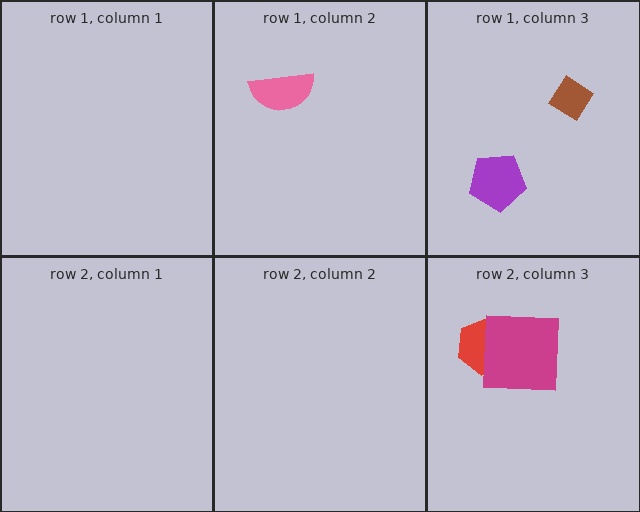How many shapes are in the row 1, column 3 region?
2.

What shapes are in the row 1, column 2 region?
The pink semicircle.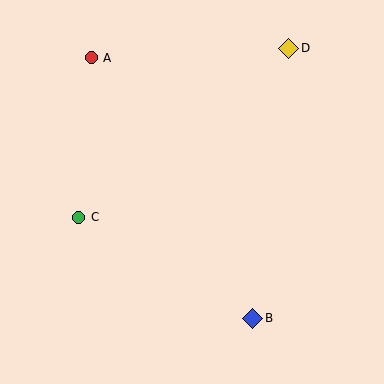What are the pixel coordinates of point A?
Point A is at (91, 58).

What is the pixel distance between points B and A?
The distance between B and A is 306 pixels.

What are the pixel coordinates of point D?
Point D is at (289, 48).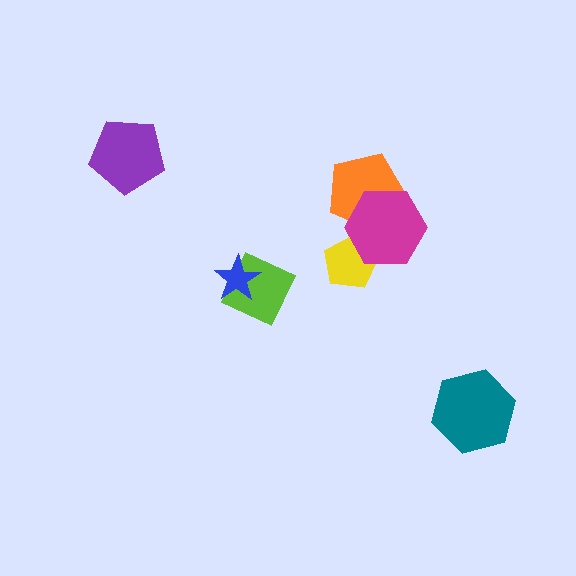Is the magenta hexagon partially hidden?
No, no other shape covers it.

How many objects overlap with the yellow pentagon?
1 object overlaps with the yellow pentagon.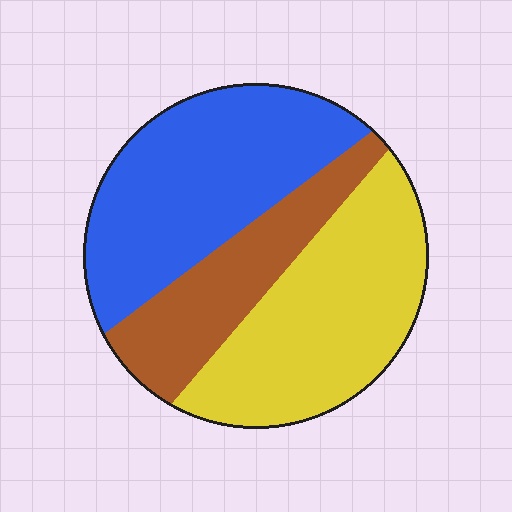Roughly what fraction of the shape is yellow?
Yellow takes up about three eighths (3/8) of the shape.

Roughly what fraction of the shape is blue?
Blue covers 39% of the shape.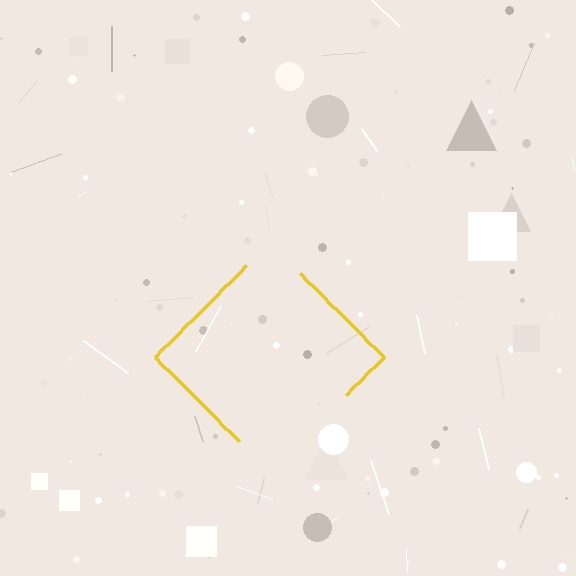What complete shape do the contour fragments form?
The contour fragments form a diamond.